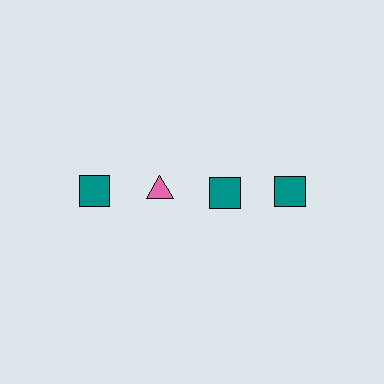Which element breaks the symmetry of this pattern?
The pink triangle in the top row, second from left column breaks the symmetry. All other shapes are teal squares.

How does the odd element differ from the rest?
It differs in both color (pink instead of teal) and shape (triangle instead of square).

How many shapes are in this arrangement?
There are 4 shapes arranged in a grid pattern.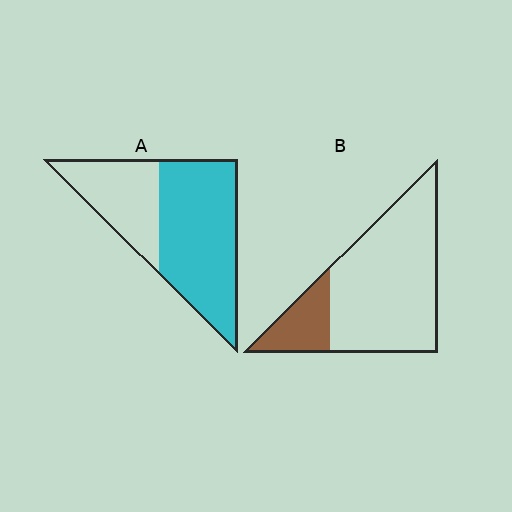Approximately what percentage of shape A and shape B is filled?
A is approximately 65% and B is approximately 20%.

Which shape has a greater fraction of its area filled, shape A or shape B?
Shape A.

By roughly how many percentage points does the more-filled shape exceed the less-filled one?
By roughly 45 percentage points (A over B).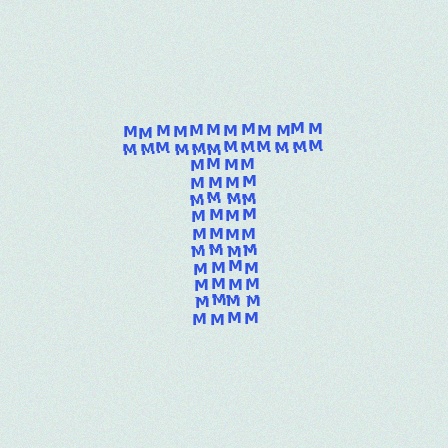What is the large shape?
The large shape is the letter T.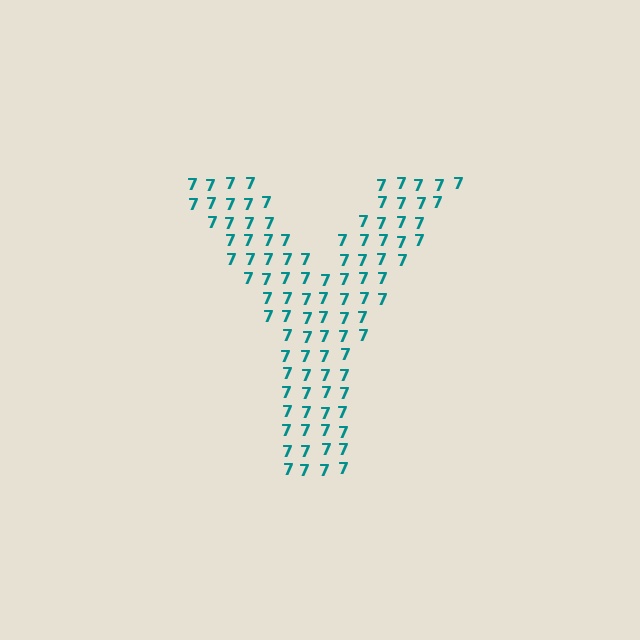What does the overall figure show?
The overall figure shows the letter Y.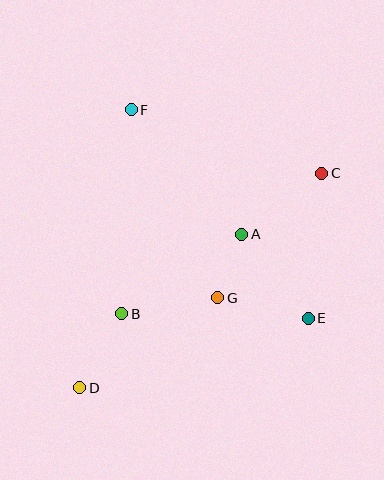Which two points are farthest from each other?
Points C and D are farthest from each other.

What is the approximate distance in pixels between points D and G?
The distance between D and G is approximately 165 pixels.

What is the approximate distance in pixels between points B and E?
The distance between B and E is approximately 187 pixels.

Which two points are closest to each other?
Points A and G are closest to each other.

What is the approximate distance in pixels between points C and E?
The distance between C and E is approximately 146 pixels.